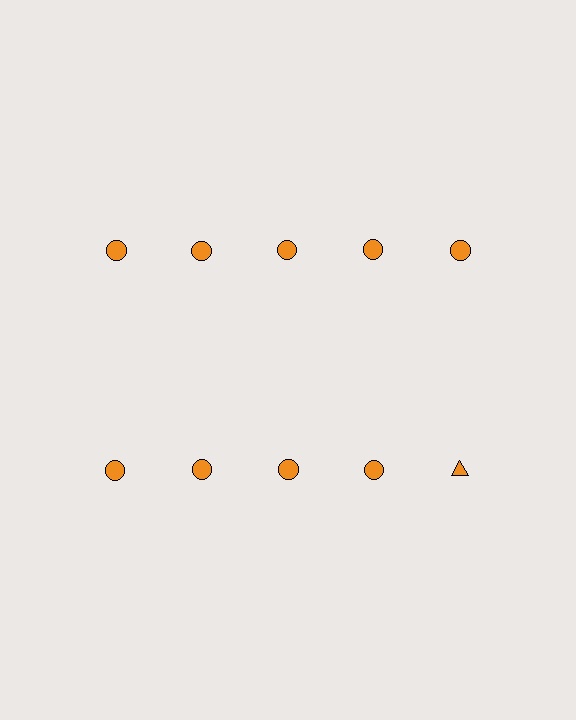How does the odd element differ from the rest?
It has a different shape: triangle instead of circle.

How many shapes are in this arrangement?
There are 10 shapes arranged in a grid pattern.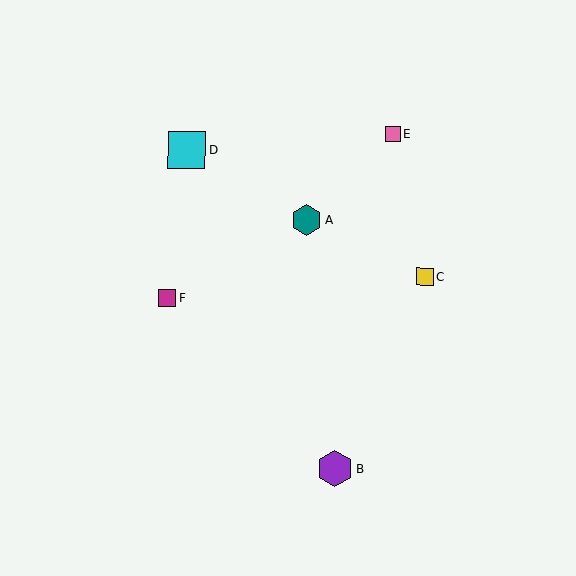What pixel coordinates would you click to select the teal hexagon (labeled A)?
Click at (307, 220) to select the teal hexagon A.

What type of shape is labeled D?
Shape D is a cyan square.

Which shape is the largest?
The cyan square (labeled D) is the largest.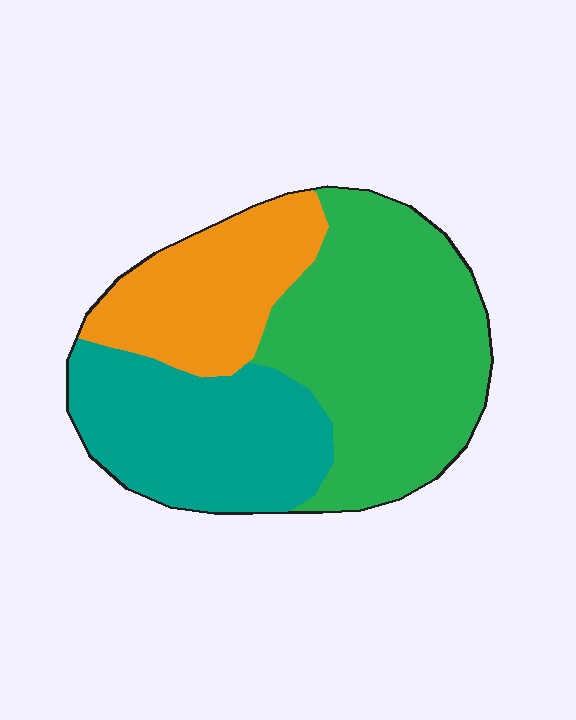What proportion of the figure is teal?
Teal covers around 30% of the figure.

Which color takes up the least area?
Orange, at roughly 25%.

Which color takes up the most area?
Green, at roughly 45%.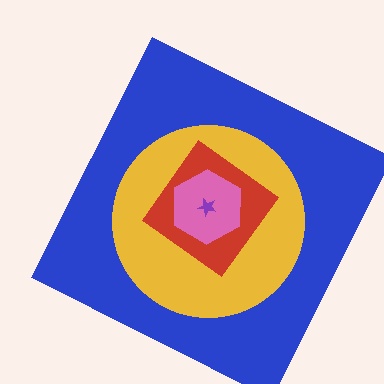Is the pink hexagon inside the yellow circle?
Yes.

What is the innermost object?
The purple star.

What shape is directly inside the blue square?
The yellow circle.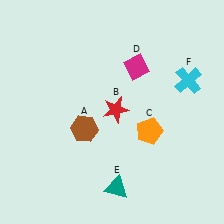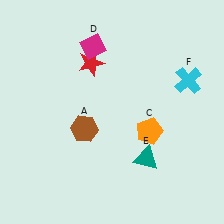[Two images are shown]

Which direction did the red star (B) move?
The red star (B) moved up.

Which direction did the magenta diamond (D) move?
The magenta diamond (D) moved left.